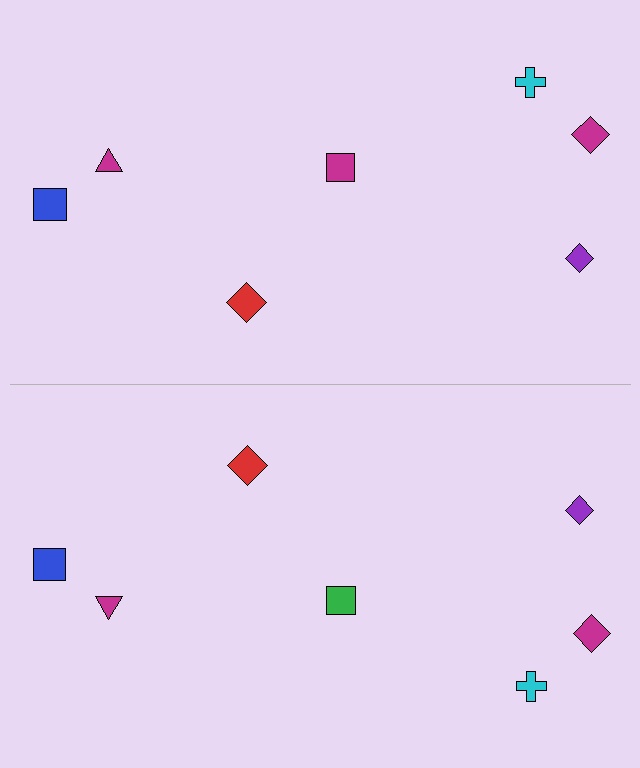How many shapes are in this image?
There are 14 shapes in this image.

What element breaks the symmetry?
The green square on the bottom side breaks the symmetry — its mirror counterpart is magenta.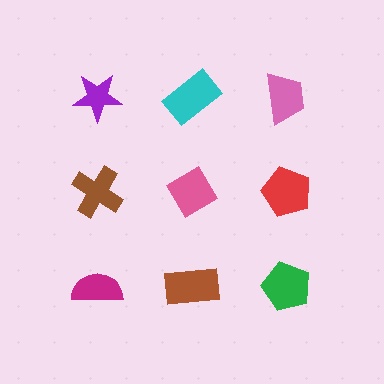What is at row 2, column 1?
A brown cross.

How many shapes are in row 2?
3 shapes.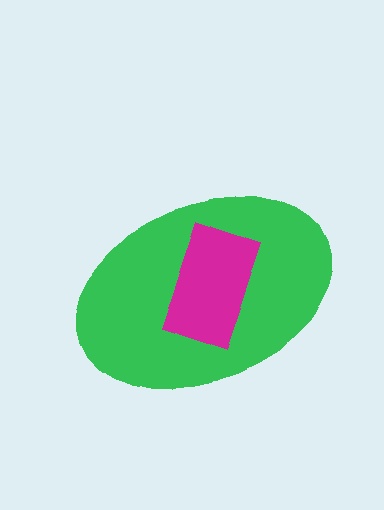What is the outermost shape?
The green ellipse.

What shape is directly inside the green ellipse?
The magenta rectangle.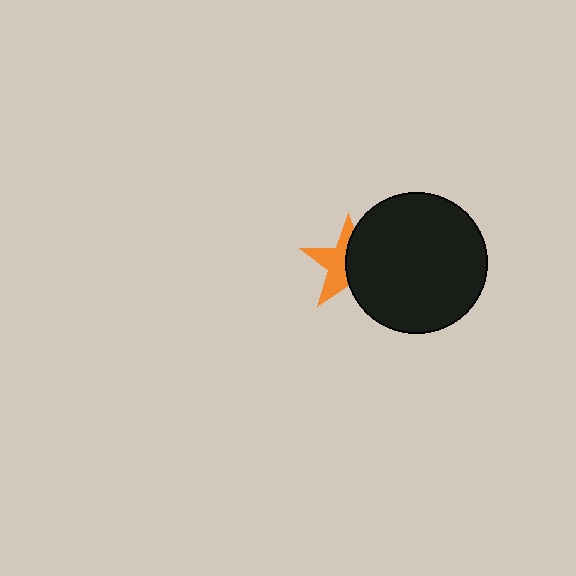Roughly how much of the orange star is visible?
About half of it is visible (roughly 50%).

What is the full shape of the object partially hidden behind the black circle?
The partially hidden object is an orange star.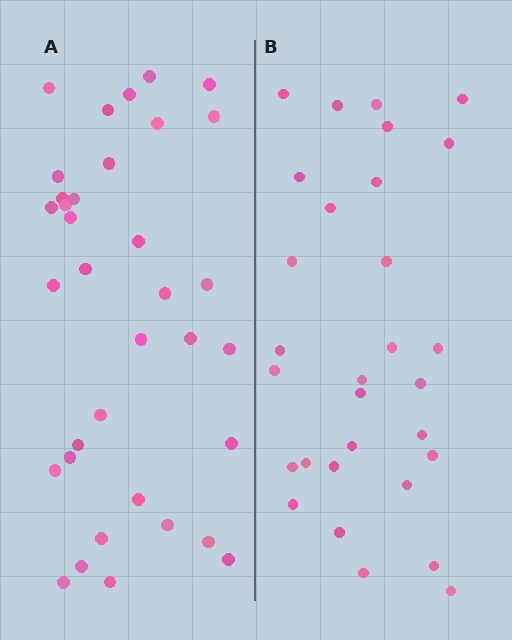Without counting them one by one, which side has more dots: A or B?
Region A (the left region) has more dots.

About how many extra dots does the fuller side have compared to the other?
Region A has about 5 more dots than region B.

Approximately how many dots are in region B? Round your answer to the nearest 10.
About 30 dots.